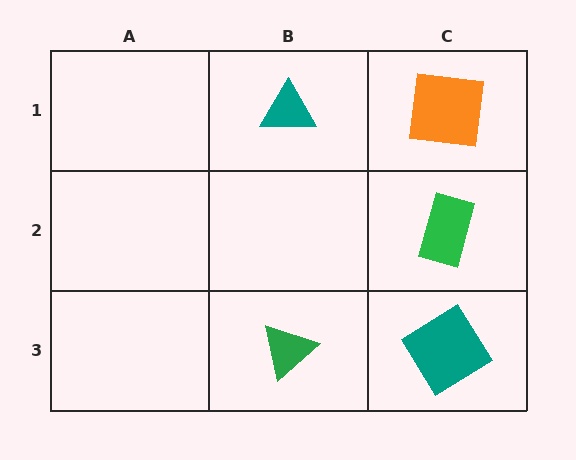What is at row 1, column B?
A teal triangle.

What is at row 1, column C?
An orange square.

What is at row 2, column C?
A green rectangle.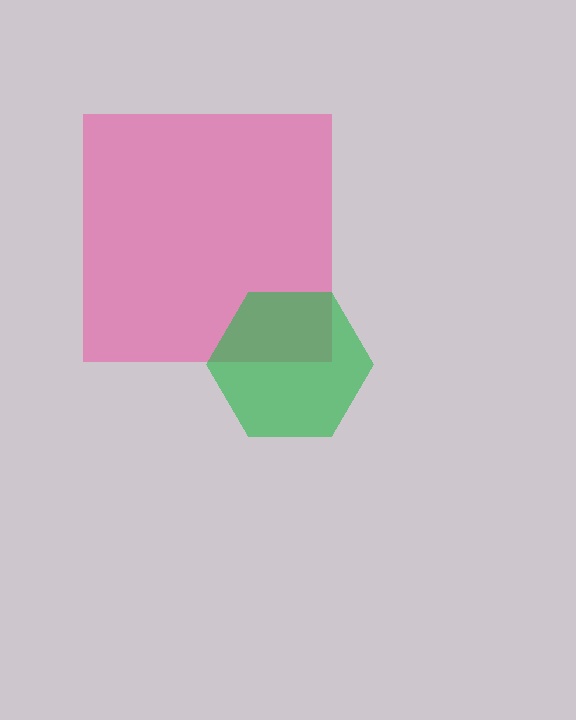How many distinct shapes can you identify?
There are 2 distinct shapes: a pink square, a green hexagon.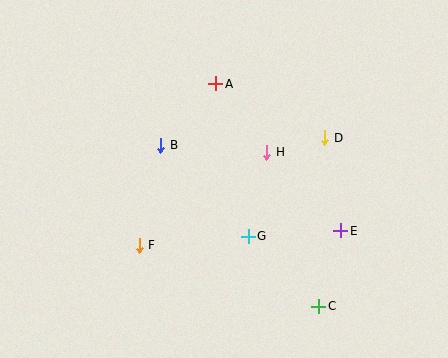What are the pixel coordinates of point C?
Point C is at (319, 306).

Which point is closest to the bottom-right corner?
Point C is closest to the bottom-right corner.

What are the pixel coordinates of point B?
Point B is at (161, 145).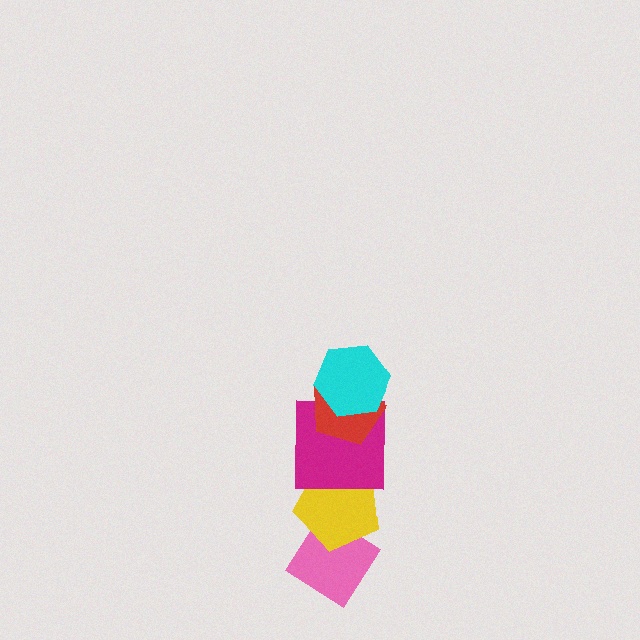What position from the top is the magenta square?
The magenta square is 3rd from the top.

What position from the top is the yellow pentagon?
The yellow pentagon is 4th from the top.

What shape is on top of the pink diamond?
The yellow pentagon is on top of the pink diamond.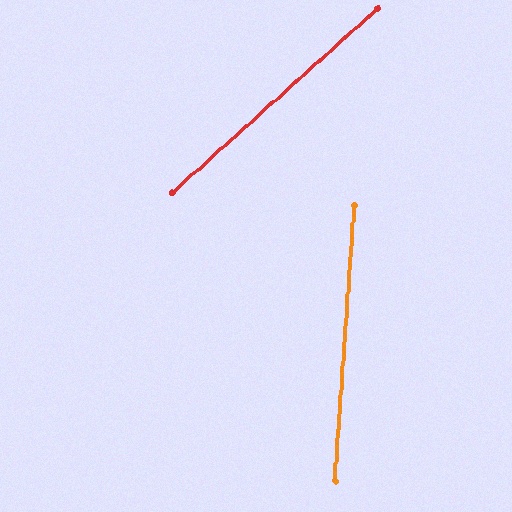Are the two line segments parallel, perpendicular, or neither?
Neither parallel nor perpendicular — they differ by about 44°.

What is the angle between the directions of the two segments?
Approximately 44 degrees.